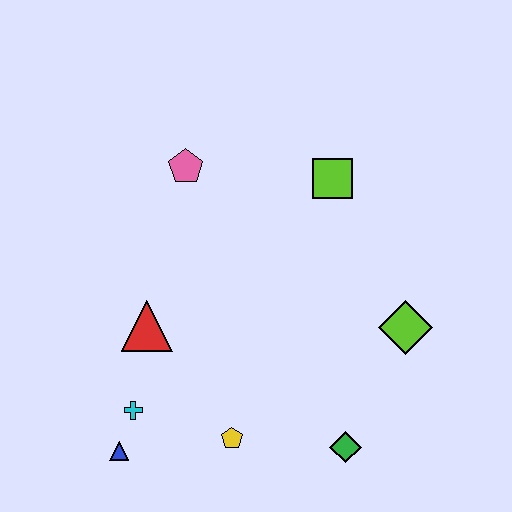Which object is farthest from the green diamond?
The pink pentagon is farthest from the green diamond.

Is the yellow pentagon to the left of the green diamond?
Yes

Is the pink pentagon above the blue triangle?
Yes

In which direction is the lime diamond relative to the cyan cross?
The lime diamond is to the right of the cyan cross.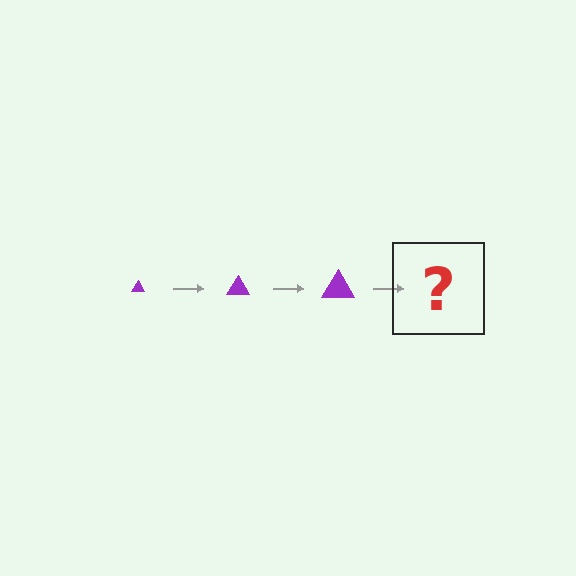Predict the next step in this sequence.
The next step is a purple triangle, larger than the previous one.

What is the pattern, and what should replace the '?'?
The pattern is that the triangle gets progressively larger each step. The '?' should be a purple triangle, larger than the previous one.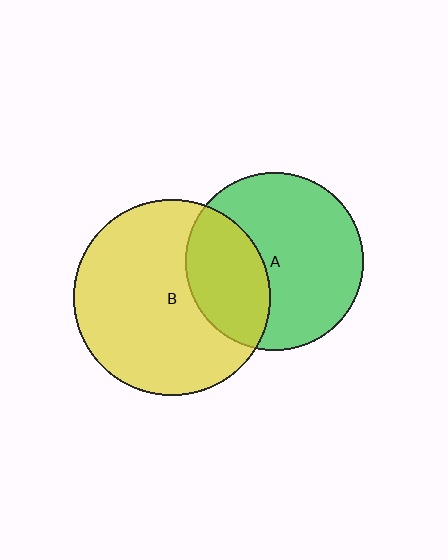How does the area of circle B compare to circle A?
Approximately 1.2 times.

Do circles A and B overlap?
Yes.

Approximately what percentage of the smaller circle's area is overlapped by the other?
Approximately 35%.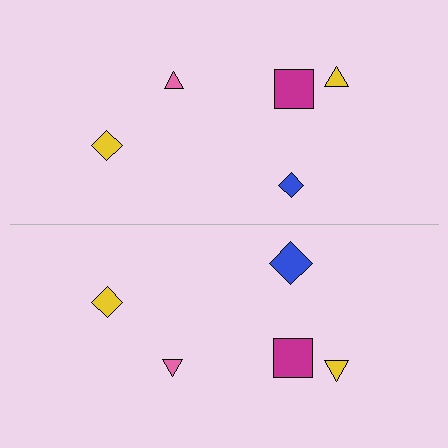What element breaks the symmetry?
The blue diamond on the bottom side has a different size than its mirror counterpart.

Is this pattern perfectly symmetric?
No, the pattern is not perfectly symmetric. The blue diamond on the bottom side has a different size than its mirror counterpart.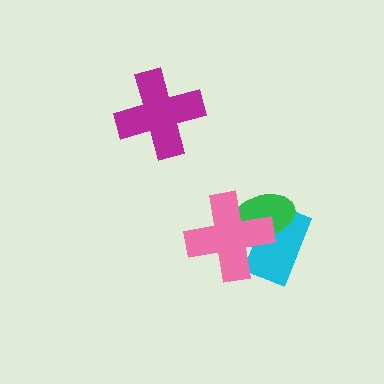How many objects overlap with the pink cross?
2 objects overlap with the pink cross.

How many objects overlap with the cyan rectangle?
2 objects overlap with the cyan rectangle.